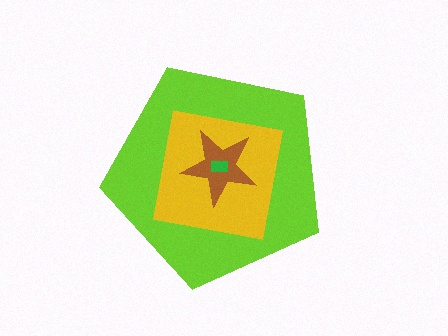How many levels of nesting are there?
4.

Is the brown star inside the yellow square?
Yes.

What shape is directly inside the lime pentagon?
The yellow square.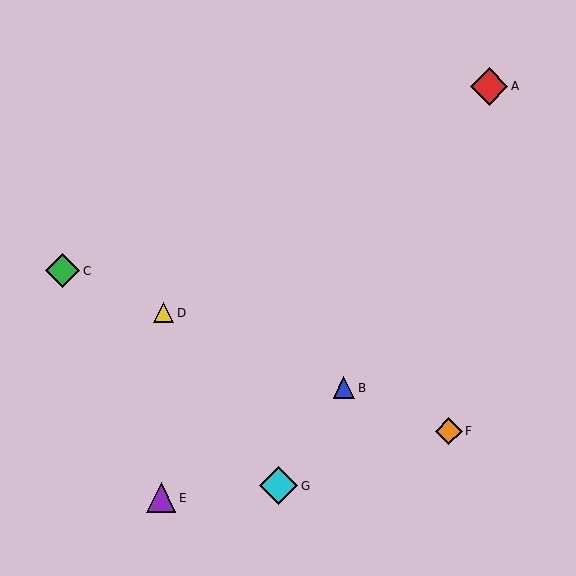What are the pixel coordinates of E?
Object E is at (161, 498).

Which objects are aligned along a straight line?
Objects B, C, D, F are aligned along a straight line.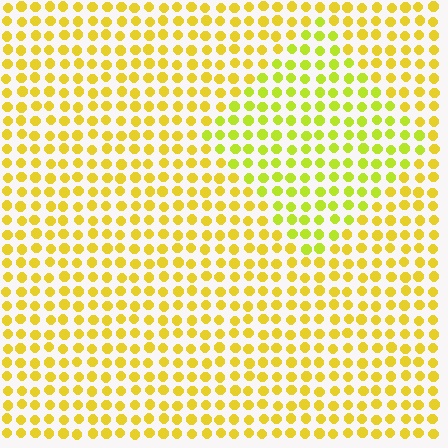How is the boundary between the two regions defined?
The boundary is defined purely by a slight shift in hue (about 23 degrees). Spacing, size, and orientation are identical on both sides.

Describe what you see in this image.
The image is filled with small yellow elements in a uniform arrangement. A diamond-shaped region is visible where the elements are tinted to a slightly different hue, forming a subtle color boundary.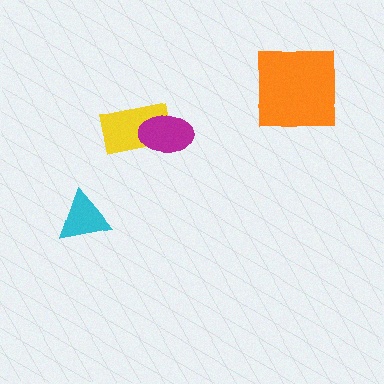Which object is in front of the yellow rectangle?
The magenta ellipse is in front of the yellow rectangle.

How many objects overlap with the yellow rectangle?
1 object overlaps with the yellow rectangle.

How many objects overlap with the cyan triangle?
0 objects overlap with the cyan triangle.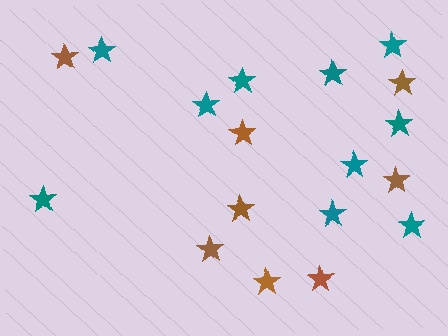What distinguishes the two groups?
There are 2 groups: one group of brown stars (8) and one group of teal stars (10).